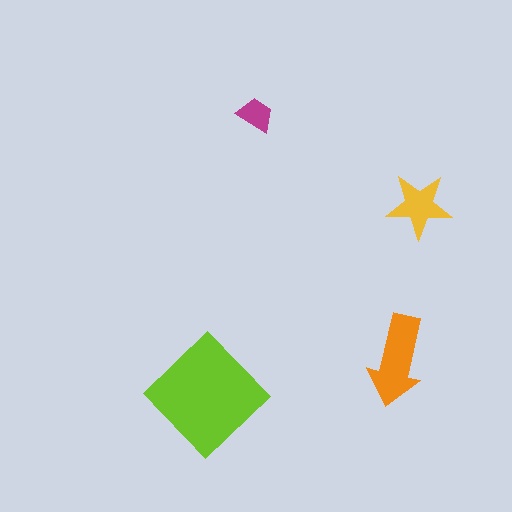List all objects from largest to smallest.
The lime diamond, the orange arrow, the yellow star, the magenta trapezoid.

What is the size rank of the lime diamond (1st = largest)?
1st.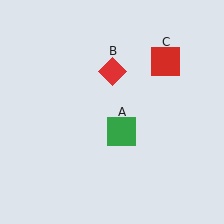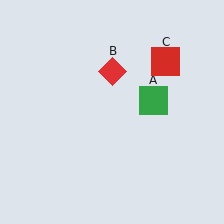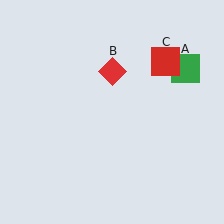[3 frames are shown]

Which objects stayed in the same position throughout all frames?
Red diamond (object B) and red square (object C) remained stationary.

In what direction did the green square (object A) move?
The green square (object A) moved up and to the right.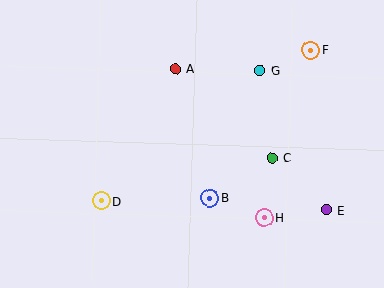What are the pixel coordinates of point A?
Point A is at (176, 69).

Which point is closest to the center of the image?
Point B at (210, 198) is closest to the center.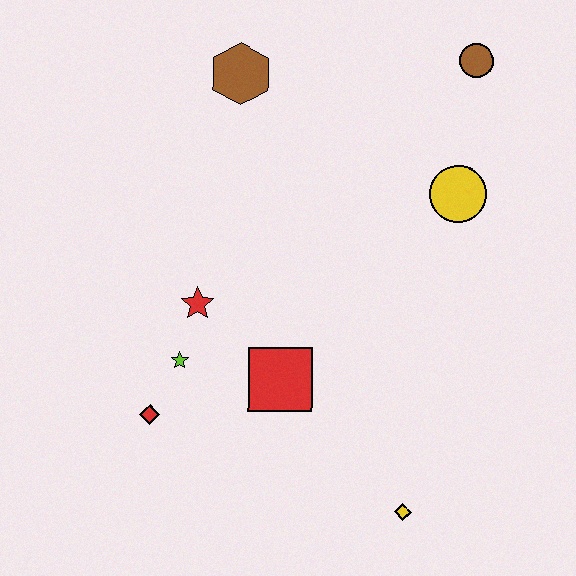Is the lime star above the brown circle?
No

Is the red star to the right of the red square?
No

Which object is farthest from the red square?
The brown circle is farthest from the red square.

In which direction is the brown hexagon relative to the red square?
The brown hexagon is above the red square.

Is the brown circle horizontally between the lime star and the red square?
No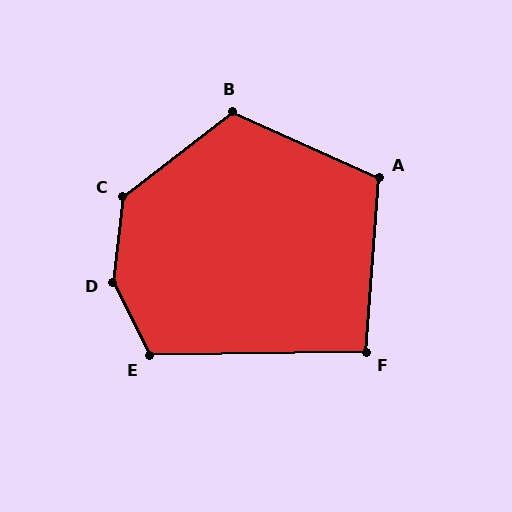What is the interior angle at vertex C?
Approximately 134 degrees (obtuse).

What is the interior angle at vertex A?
Approximately 110 degrees (obtuse).